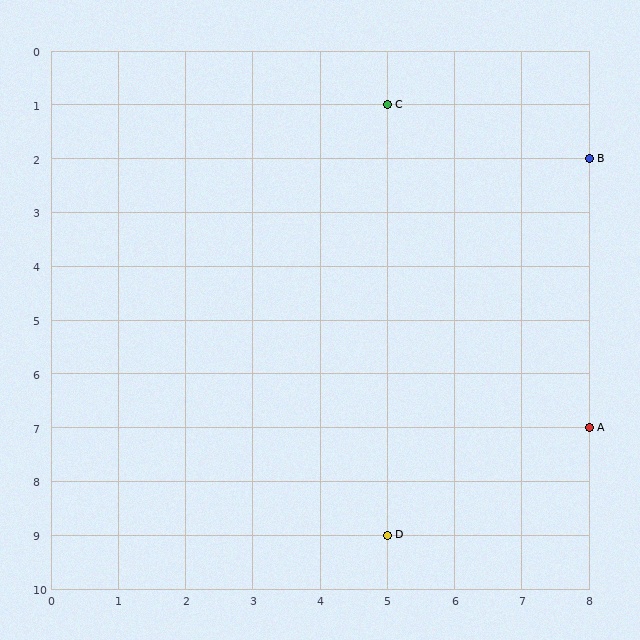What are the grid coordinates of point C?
Point C is at grid coordinates (5, 1).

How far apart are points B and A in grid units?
Points B and A are 5 rows apart.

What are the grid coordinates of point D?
Point D is at grid coordinates (5, 9).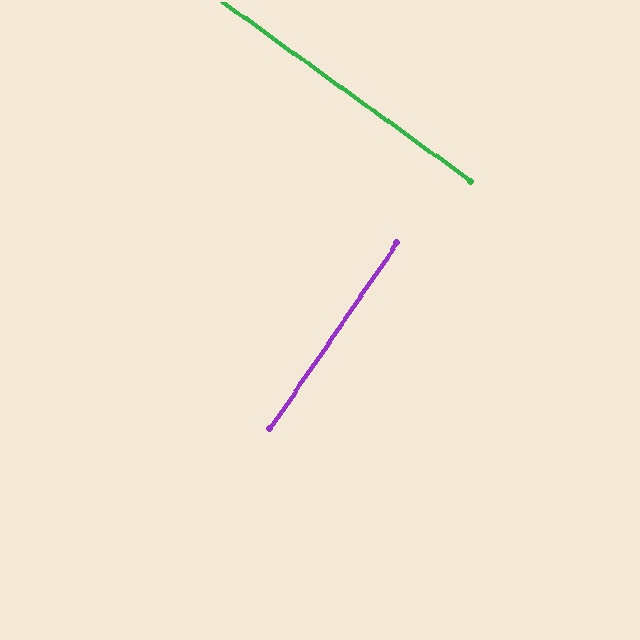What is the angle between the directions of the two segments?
Approximately 88 degrees.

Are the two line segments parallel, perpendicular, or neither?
Perpendicular — they meet at approximately 88°.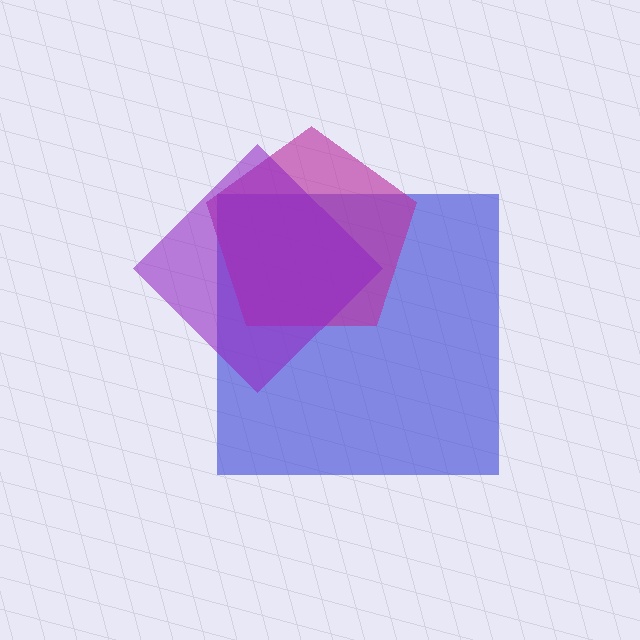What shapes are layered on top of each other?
The layered shapes are: a blue square, a magenta pentagon, a purple diamond.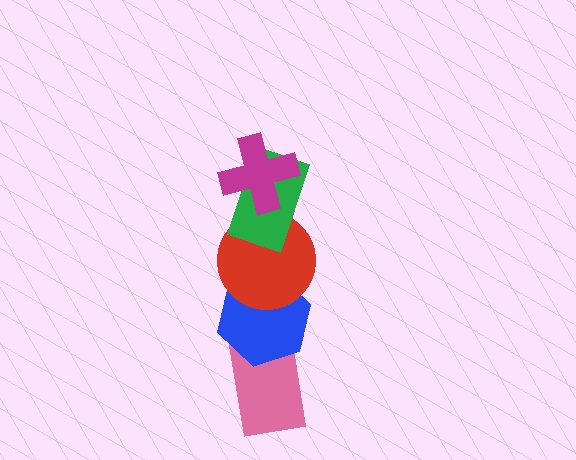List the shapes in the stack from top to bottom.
From top to bottom: the magenta cross, the green rectangle, the red circle, the blue hexagon, the pink rectangle.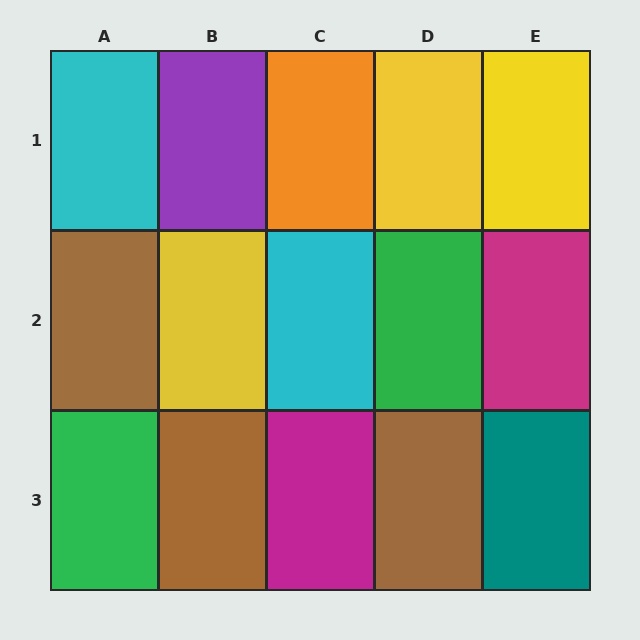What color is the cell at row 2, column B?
Yellow.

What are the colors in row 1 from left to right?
Cyan, purple, orange, yellow, yellow.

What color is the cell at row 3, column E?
Teal.